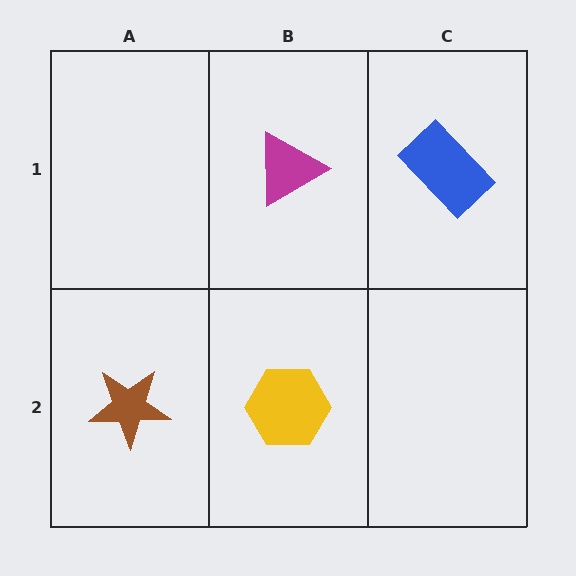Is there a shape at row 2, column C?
No, that cell is empty.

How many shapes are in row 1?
2 shapes.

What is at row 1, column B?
A magenta triangle.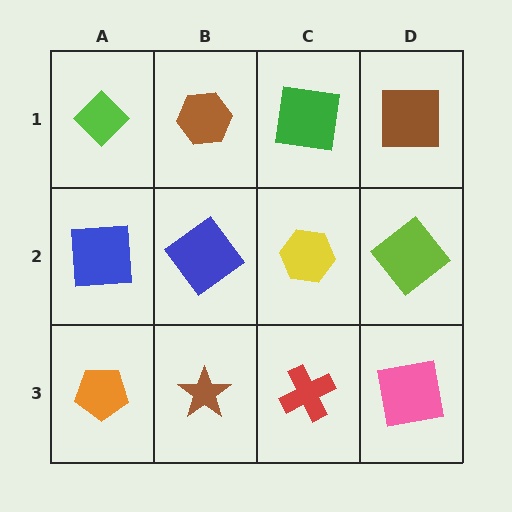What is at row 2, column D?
A lime diamond.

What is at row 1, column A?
A lime diamond.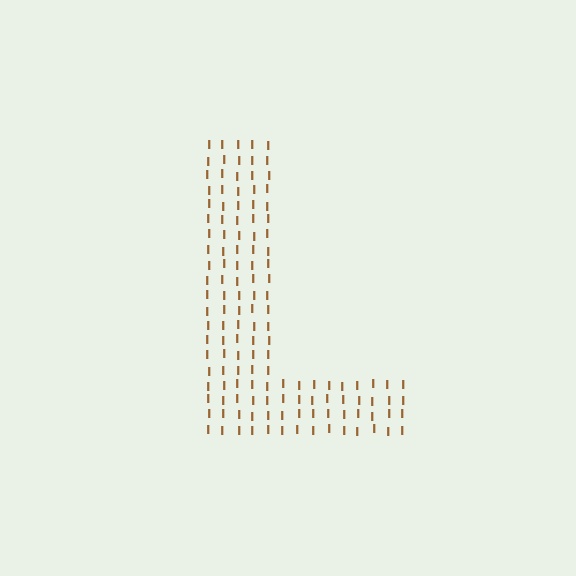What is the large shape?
The large shape is the letter L.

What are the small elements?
The small elements are letter I's.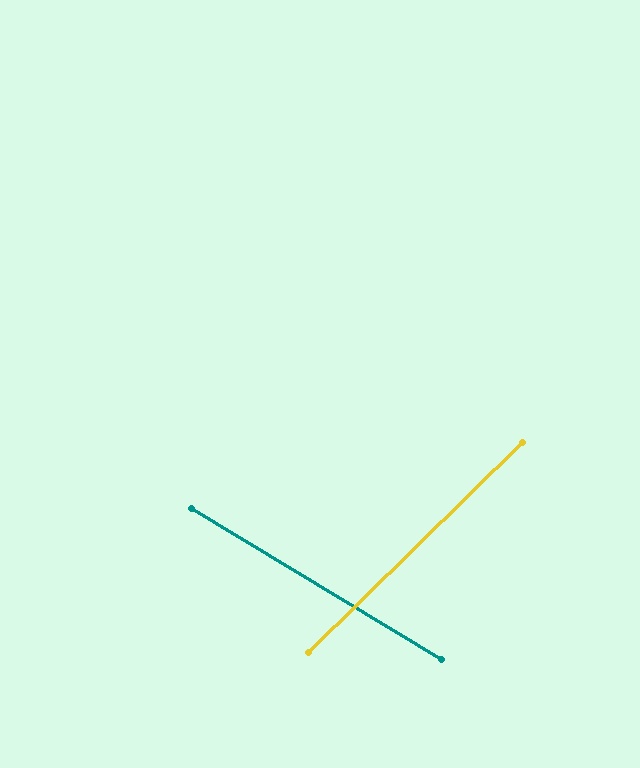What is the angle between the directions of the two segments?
Approximately 76 degrees.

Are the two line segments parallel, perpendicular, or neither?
Neither parallel nor perpendicular — they differ by about 76°.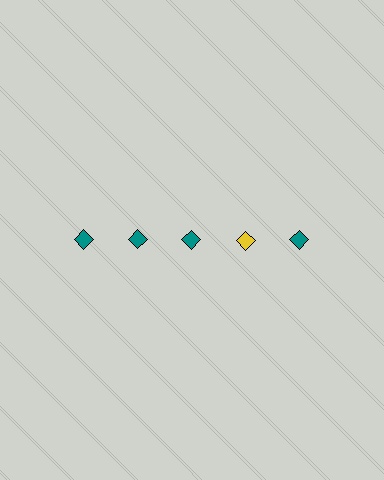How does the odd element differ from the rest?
It has a different color: yellow instead of teal.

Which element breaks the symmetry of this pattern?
The yellow diamond in the top row, second from right column breaks the symmetry. All other shapes are teal diamonds.